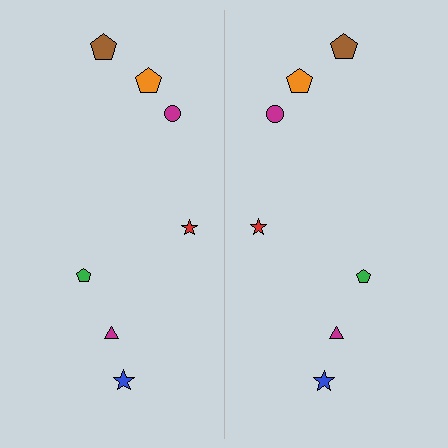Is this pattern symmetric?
Yes, this pattern has bilateral (reflection) symmetry.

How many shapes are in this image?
There are 14 shapes in this image.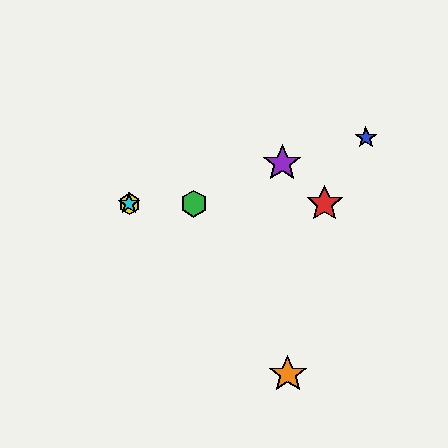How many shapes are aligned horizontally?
4 shapes (the red star, the green hexagon, the yellow hexagon, the cyan star) are aligned horizontally.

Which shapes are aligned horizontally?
The red star, the green hexagon, the yellow hexagon, the cyan star are aligned horizontally.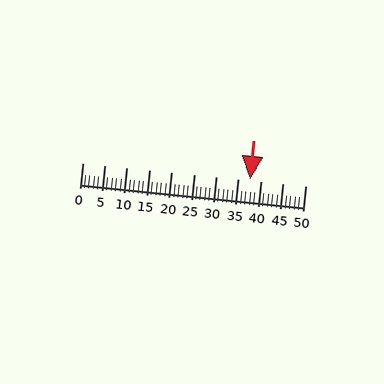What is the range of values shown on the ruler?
The ruler shows values from 0 to 50.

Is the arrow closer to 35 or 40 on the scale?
The arrow is closer to 40.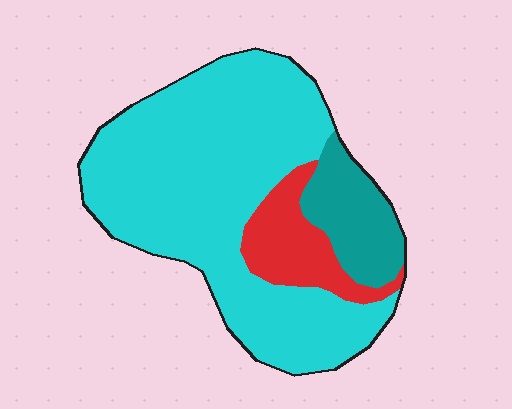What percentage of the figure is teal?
Teal takes up about one eighth (1/8) of the figure.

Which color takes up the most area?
Cyan, at roughly 75%.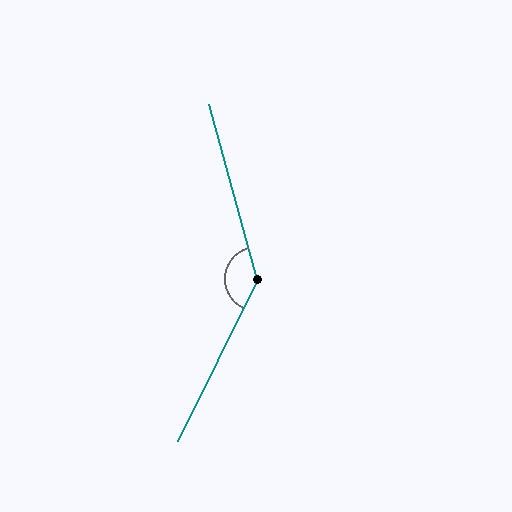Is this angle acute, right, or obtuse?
It is obtuse.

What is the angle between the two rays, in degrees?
Approximately 139 degrees.